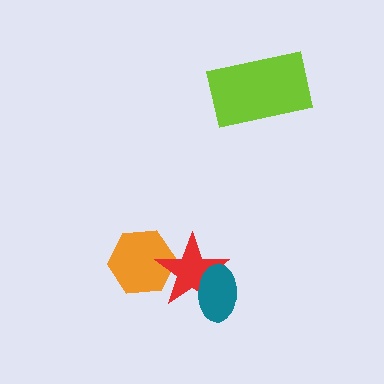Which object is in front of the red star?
The teal ellipse is in front of the red star.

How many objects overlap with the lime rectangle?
0 objects overlap with the lime rectangle.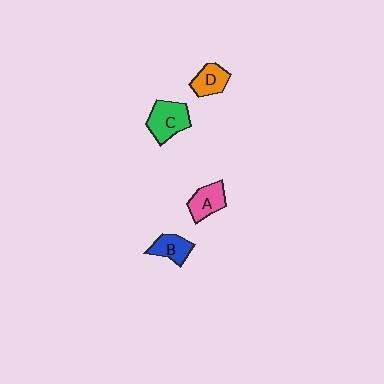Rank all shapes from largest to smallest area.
From largest to smallest: C (green), A (pink), D (orange), B (blue).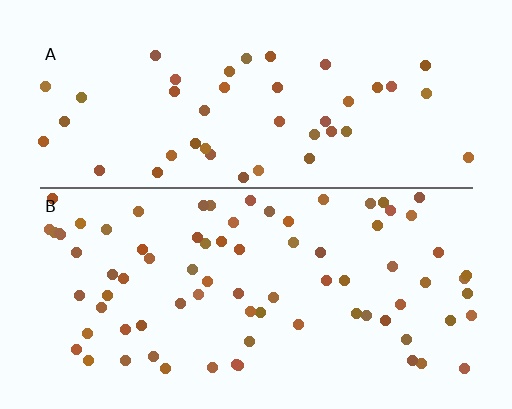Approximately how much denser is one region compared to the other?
Approximately 1.8× — region B over region A.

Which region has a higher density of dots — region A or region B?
B (the bottom).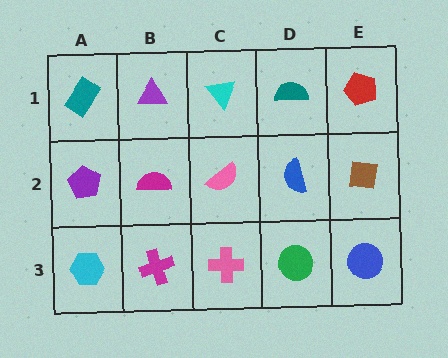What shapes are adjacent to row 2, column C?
A cyan triangle (row 1, column C), a pink cross (row 3, column C), a magenta semicircle (row 2, column B), a blue semicircle (row 2, column D).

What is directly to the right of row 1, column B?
A cyan triangle.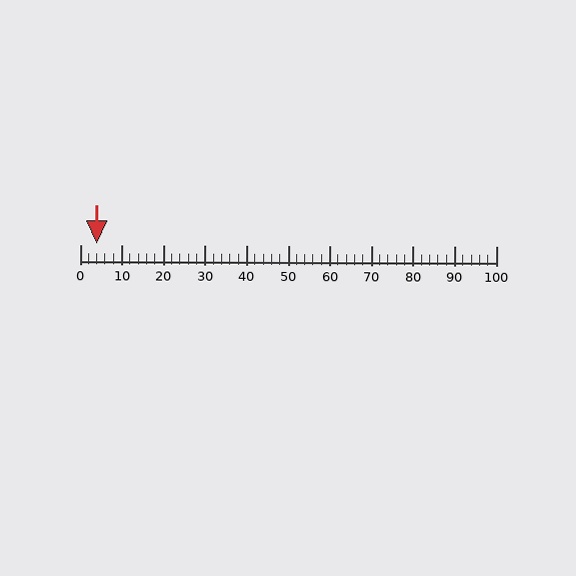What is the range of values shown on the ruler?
The ruler shows values from 0 to 100.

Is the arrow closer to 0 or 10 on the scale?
The arrow is closer to 0.